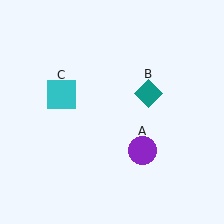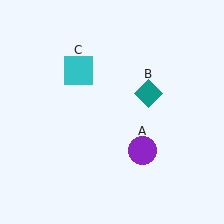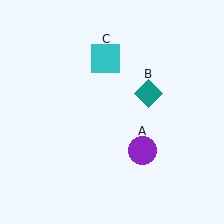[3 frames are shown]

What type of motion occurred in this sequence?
The cyan square (object C) rotated clockwise around the center of the scene.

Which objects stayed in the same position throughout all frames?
Purple circle (object A) and teal diamond (object B) remained stationary.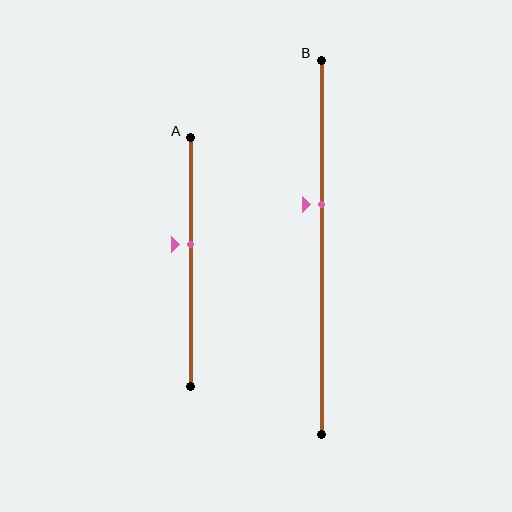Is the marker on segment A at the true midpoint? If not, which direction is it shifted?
No, the marker on segment A is shifted upward by about 7% of the segment length.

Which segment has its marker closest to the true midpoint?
Segment A has its marker closest to the true midpoint.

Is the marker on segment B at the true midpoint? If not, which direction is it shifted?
No, the marker on segment B is shifted upward by about 11% of the segment length.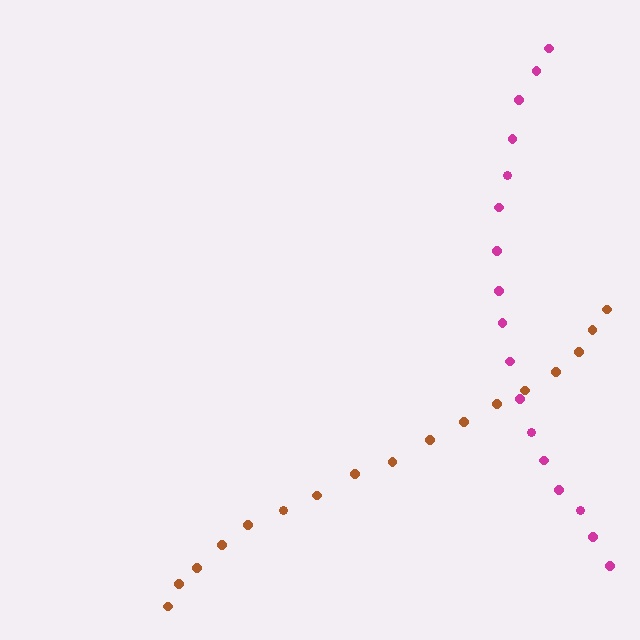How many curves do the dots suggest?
There are 2 distinct paths.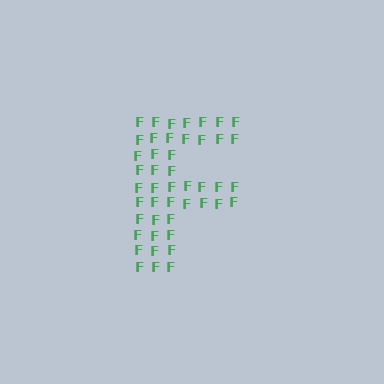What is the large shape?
The large shape is the letter F.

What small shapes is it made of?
It is made of small letter F's.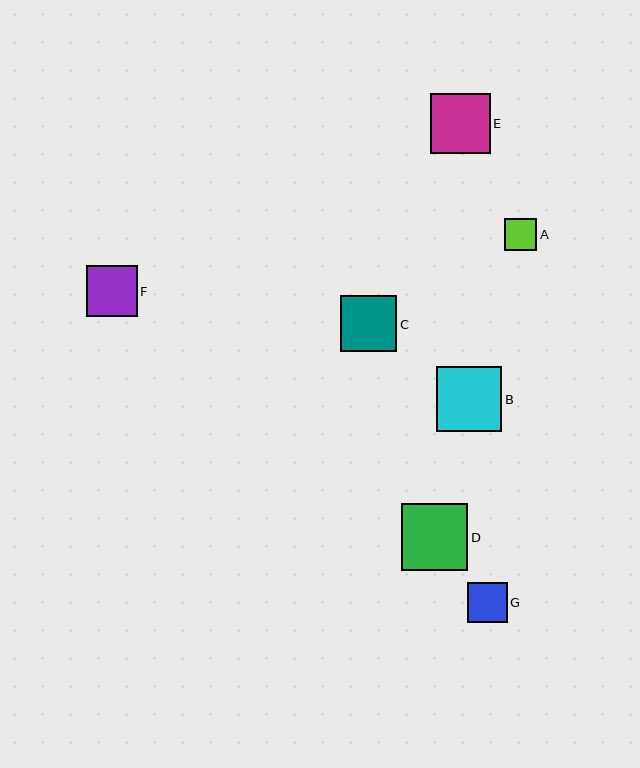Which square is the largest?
Square D is the largest with a size of approximately 67 pixels.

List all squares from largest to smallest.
From largest to smallest: D, B, E, C, F, G, A.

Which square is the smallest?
Square A is the smallest with a size of approximately 32 pixels.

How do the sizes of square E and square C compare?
Square E and square C are approximately the same size.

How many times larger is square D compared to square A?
Square D is approximately 2.1 times the size of square A.